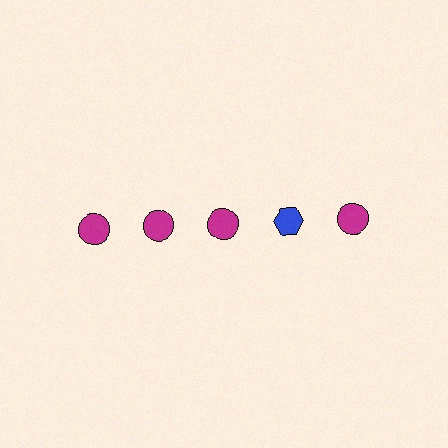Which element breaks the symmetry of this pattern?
The blue hexagon in the top row, second from right column breaks the symmetry. All other shapes are magenta circles.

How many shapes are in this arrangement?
There are 5 shapes arranged in a grid pattern.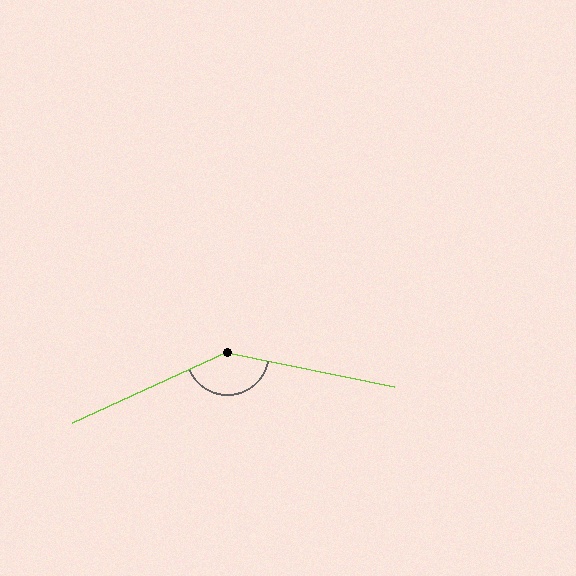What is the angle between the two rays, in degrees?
Approximately 144 degrees.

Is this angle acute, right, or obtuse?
It is obtuse.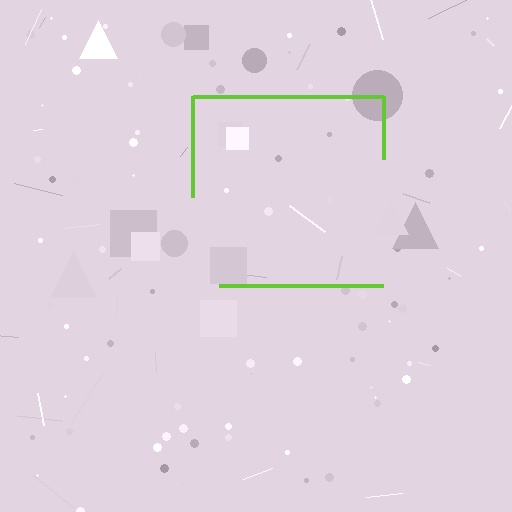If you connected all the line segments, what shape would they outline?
They would outline a square.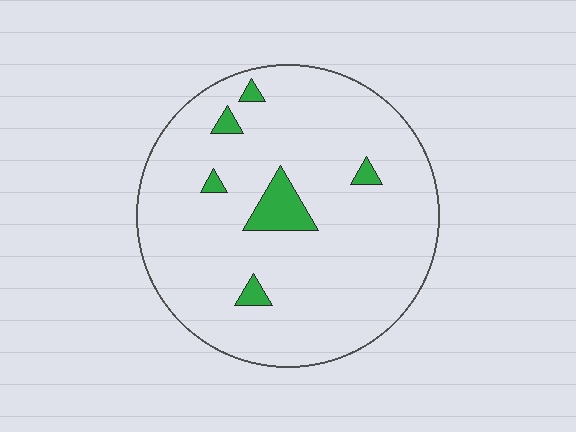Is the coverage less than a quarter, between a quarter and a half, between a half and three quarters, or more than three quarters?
Less than a quarter.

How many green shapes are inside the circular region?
6.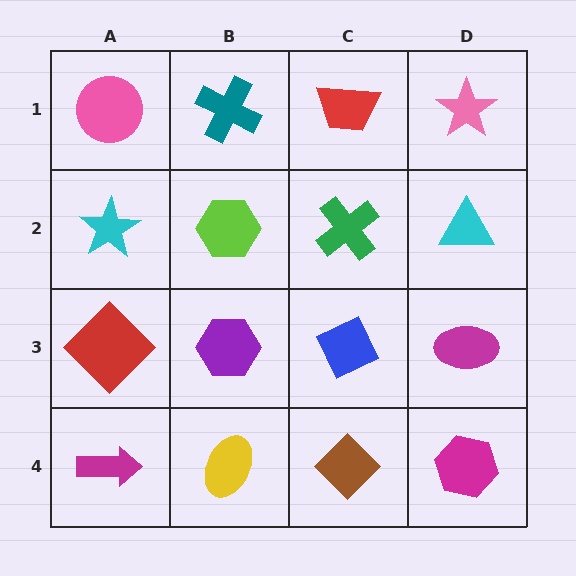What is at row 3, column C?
A blue diamond.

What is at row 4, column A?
A magenta arrow.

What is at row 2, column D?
A cyan triangle.